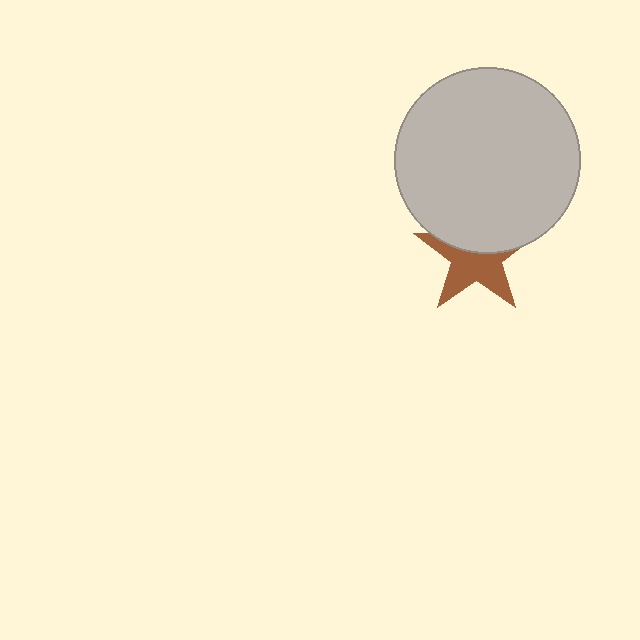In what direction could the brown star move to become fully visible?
The brown star could move down. That would shift it out from behind the light gray circle entirely.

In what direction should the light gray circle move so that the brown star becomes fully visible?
The light gray circle should move up. That is the shortest direction to clear the overlap and leave the brown star fully visible.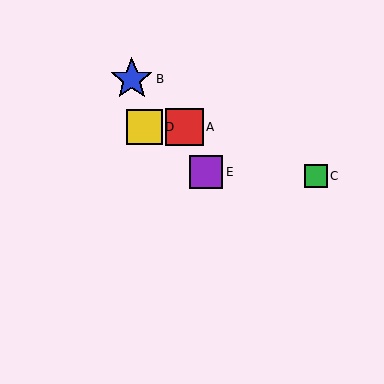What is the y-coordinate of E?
Object E is at y≈172.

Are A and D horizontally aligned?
Yes, both are at y≈127.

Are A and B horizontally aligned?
No, A is at y≈127 and B is at y≈79.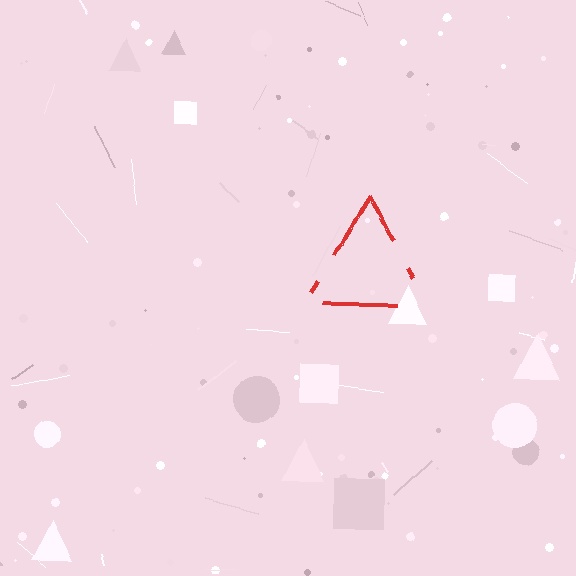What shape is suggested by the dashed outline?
The dashed outline suggests a triangle.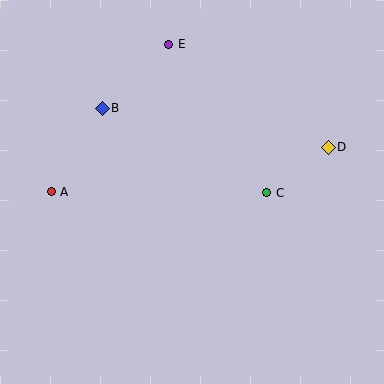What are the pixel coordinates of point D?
Point D is at (328, 147).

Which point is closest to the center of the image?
Point C at (267, 193) is closest to the center.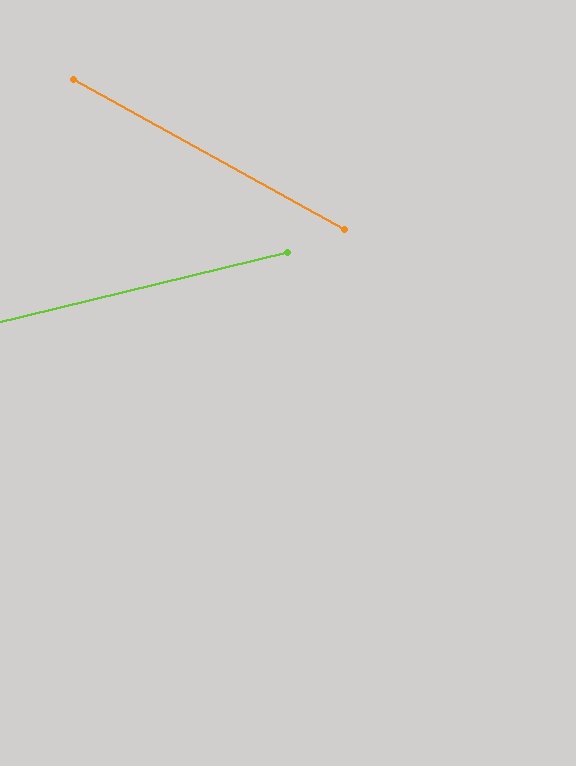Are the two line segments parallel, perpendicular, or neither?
Neither parallel nor perpendicular — they differ by about 43°.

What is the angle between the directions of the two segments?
Approximately 43 degrees.